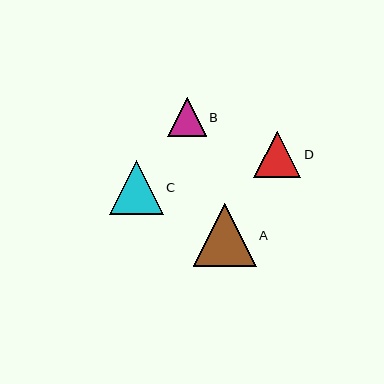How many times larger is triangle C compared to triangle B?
Triangle C is approximately 1.4 times the size of triangle B.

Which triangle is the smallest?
Triangle B is the smallest with a size of approximately 38 pixels.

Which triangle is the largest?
Triangle A is the largest with a size of approximately 63 pixels.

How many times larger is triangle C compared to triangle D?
Triangle C is approximately 1.2 times the size of triangle D.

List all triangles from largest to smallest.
From largest to smallest: A, C, D, B.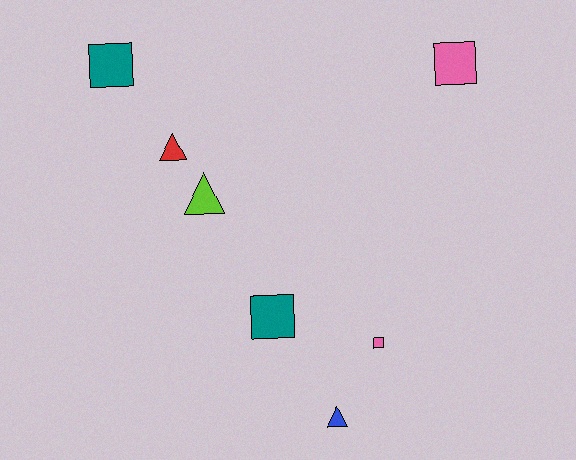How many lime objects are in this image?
There is 1 lime object.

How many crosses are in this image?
There are no crosses.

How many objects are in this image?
There are 7 objects.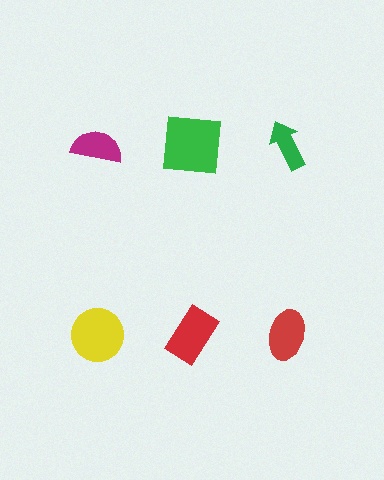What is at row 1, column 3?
A green arrow.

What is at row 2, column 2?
A red rectangle.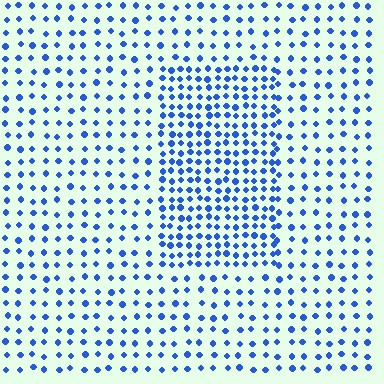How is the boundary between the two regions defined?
The boundary is defined by a change in element density (approximately 2.0x ratio). All elements are the same color, size, and shape.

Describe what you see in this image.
The image contains small blue elements arranged at two different densities. A rectangle-shaped region is visible where the elements are more densely packed than the surrounding area.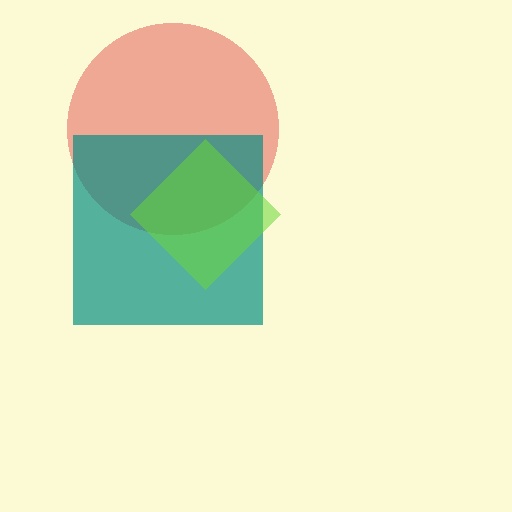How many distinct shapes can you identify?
There are 3 distinct shapes: a red circle, a teal square, a lime diamond.